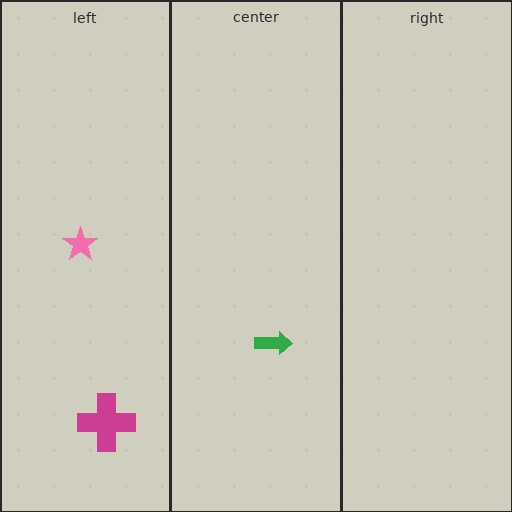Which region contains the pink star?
The left region.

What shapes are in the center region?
The green arrow.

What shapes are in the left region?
The pink star, the magenta cross.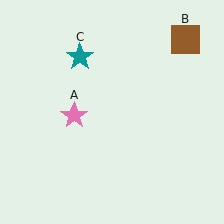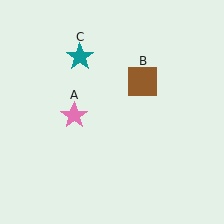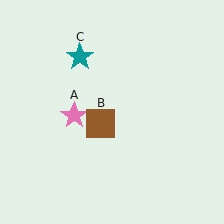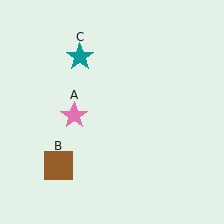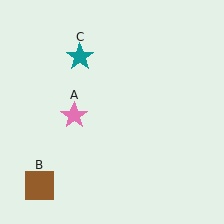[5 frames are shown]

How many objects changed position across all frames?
1 object changed position: brown square (object B).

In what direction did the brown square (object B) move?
The brown square (object B) moved down and to the left.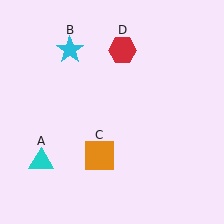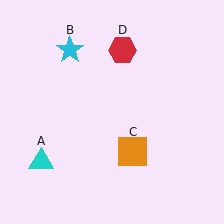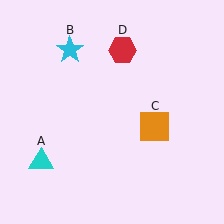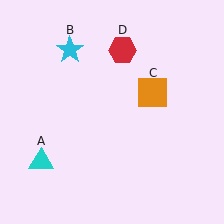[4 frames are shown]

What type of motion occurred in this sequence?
The orange square (object C) rotated counterclockwise around the center of the scene.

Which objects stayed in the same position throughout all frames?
Cyan triangle (object A) and cyan star (object B) and red hexagon (object D) remained stationary.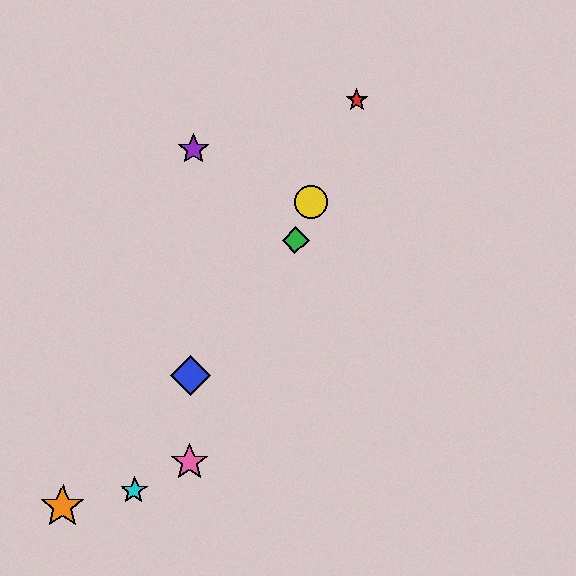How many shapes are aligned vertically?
3 shapes (the blue diamond, the purple star, the pink star) are aligned vertically.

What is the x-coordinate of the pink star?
The pink star is at x≈189.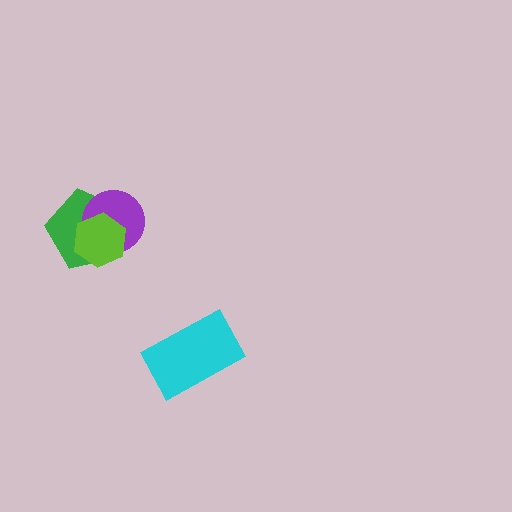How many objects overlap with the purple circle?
2 objects overlap with the purple circle.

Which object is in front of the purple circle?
The lime hexagon is in front of the purple circle.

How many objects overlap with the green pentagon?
2 objects overlap with the green pentagon.